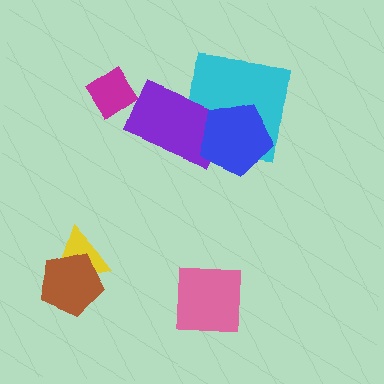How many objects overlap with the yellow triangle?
1 object overlaps with the yellow triangle.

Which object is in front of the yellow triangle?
The brown pentagon is in front of the yellow triangle.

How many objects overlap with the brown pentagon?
1 object overlaps with the brown pentagon.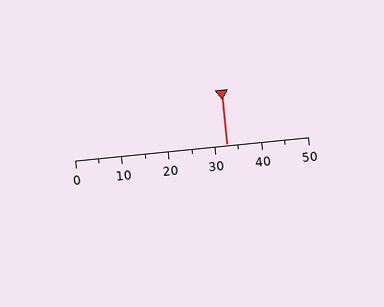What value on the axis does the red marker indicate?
The marker indicates approximately 32.5.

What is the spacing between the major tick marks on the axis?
The major ticks are spaced 10 apart.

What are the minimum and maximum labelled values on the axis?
The axis runs from 0 to 50.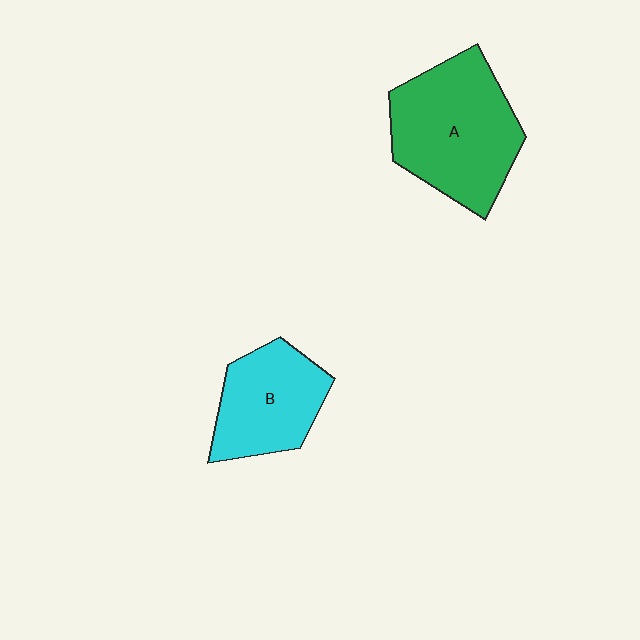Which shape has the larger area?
Shape A (green).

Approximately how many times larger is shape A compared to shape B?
Approximately 1.5 times.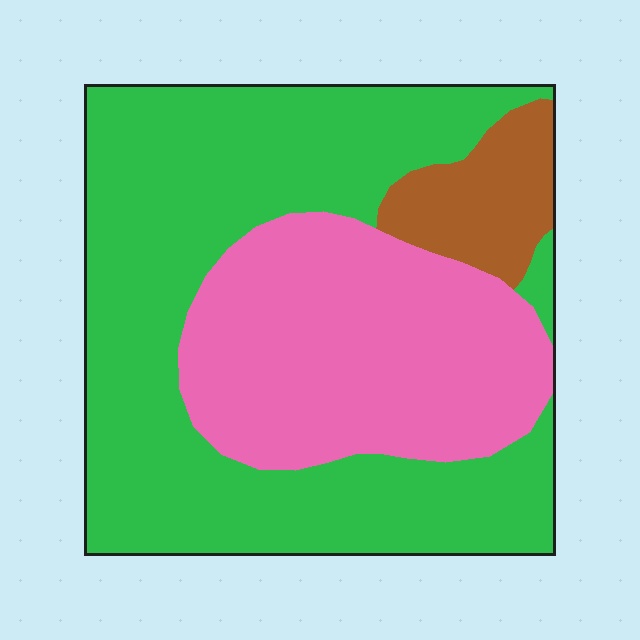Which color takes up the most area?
Green, at roughly 55%.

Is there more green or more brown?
Green.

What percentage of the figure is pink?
Pink takes up about one third (1/3) of the figure.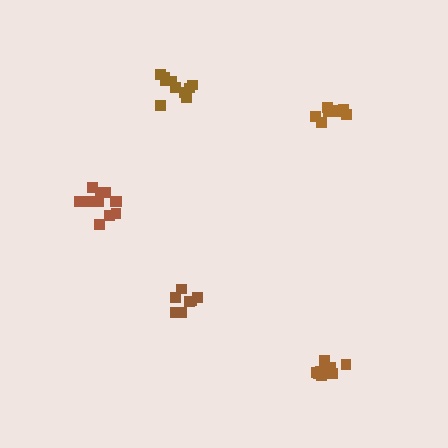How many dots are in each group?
Group 1: 12 dots, Group 2: 9 dots, Group 3: 8 dots, Group 4: 7 dots, Group 5: 10 dots (46 total).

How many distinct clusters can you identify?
There are 5 distinct clusters.